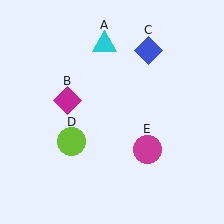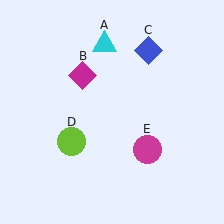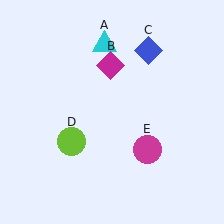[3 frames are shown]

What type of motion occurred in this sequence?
The magenta diamond (object B) rotated clockwise around the center of the scene.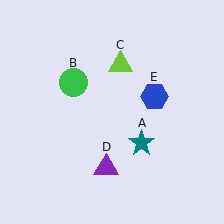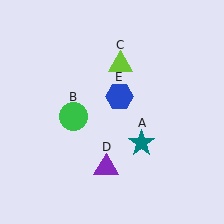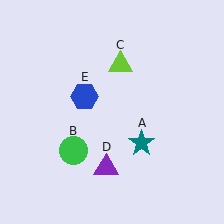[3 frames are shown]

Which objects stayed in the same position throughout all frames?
Teal star (object A) and lime triangle (object C) and purple triangle (object D) remained stationary.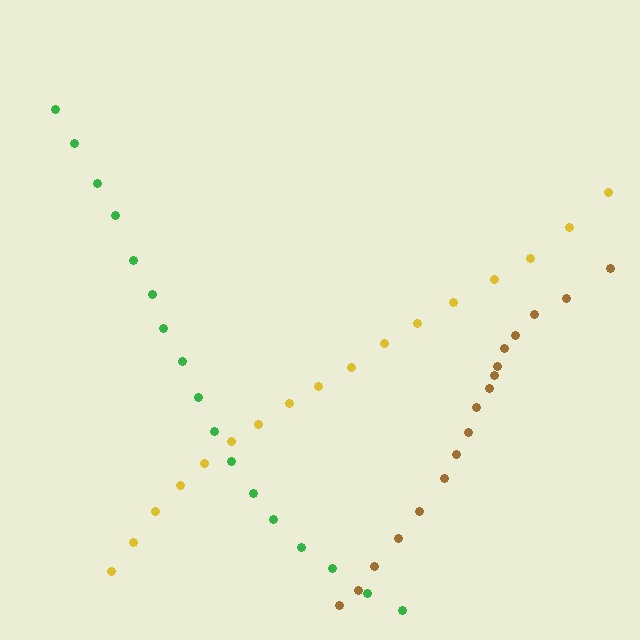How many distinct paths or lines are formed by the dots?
There are 3 distinct paths.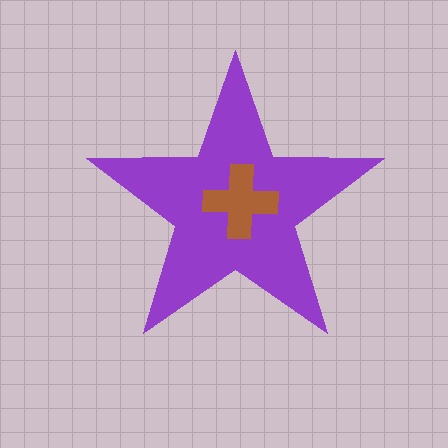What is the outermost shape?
The purple star.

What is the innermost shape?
The brown cross.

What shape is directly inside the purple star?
The brown cross.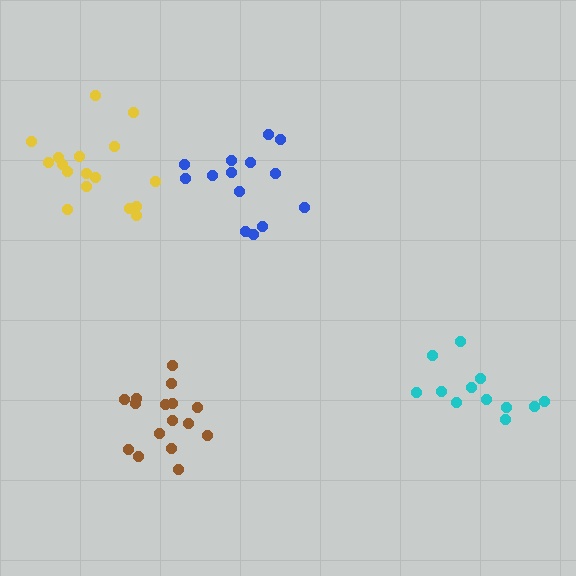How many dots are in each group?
Group 1: 12 dots, Group 2: 16 dots, Group 3: 14 dots, Group 4: 17 dots (59 total).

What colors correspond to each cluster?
The clusters are colored: cyan, brown, blue, yellow.